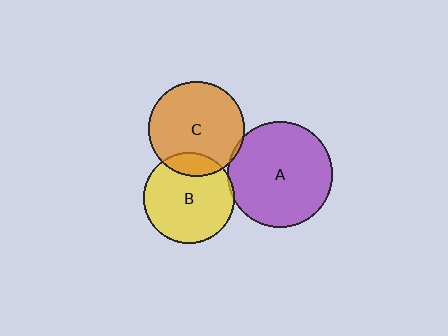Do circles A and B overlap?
Yes.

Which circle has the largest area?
Circle A (purple).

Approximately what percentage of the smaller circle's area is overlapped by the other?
Approximately 5%.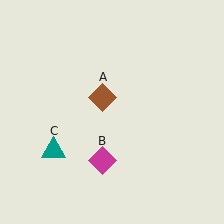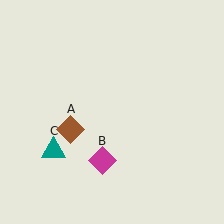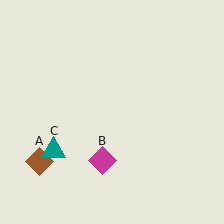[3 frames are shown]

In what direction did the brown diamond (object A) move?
The brown diamond (object A) moved down and to the left.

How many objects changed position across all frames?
1 object changed position: brown diamond (object A).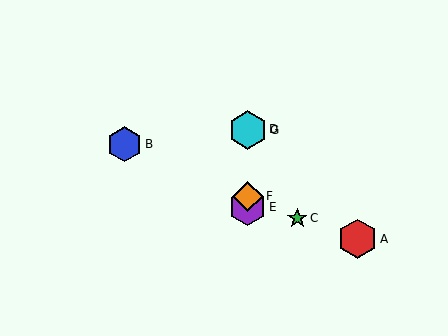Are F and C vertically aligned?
No, F is at x≈248 and C is at x≈297.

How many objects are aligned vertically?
4 objects (D, E, F, G) are aligned vertically.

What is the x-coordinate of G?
Object G is at x≈248.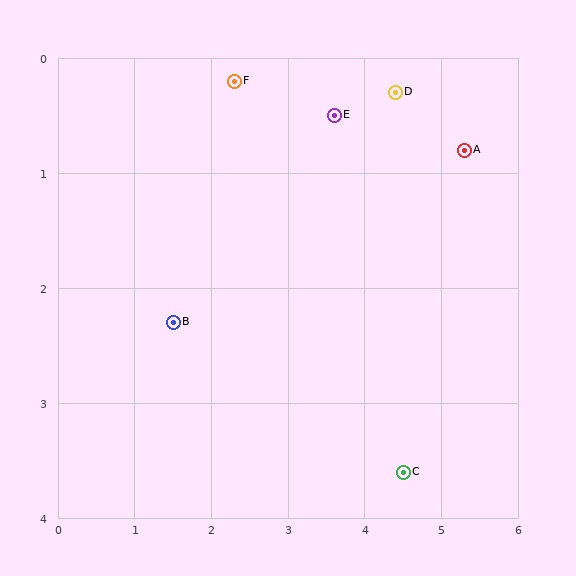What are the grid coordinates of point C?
Point C is at approximately (4.5, 3.6).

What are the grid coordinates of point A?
Point A is at approximately (5.3, 0.8).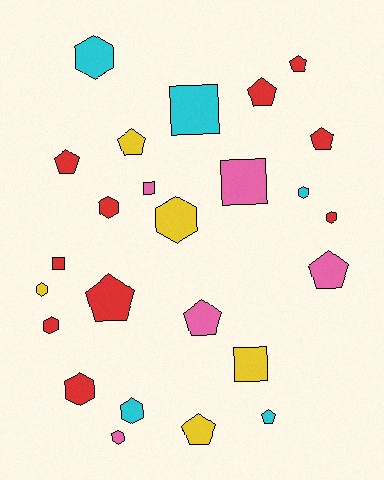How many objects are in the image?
There are 25 objects.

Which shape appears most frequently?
Hexagon, with 10 objects.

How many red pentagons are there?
There are 5 red pentagons.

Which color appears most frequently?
Red, with 10 objects.